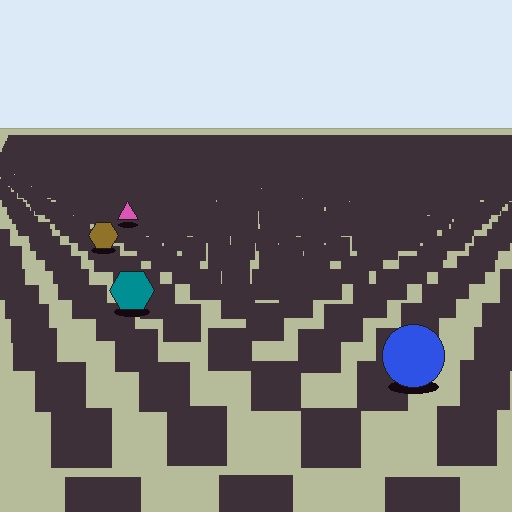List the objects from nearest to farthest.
From nearest to farthest: the blue circle, the teal hexagon, the brown hexagon, the pink triangle.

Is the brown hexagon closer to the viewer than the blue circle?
No. The blue circle is closer — you can tell from the texture gradient: the ground texture is coarser near it.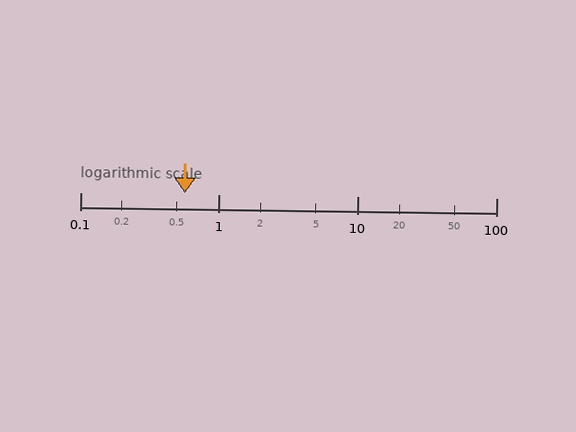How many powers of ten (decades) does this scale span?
The scale spans 3 decades, from 0.1 to 100.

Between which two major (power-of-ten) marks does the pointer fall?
The pointer is between 0.1 and 1.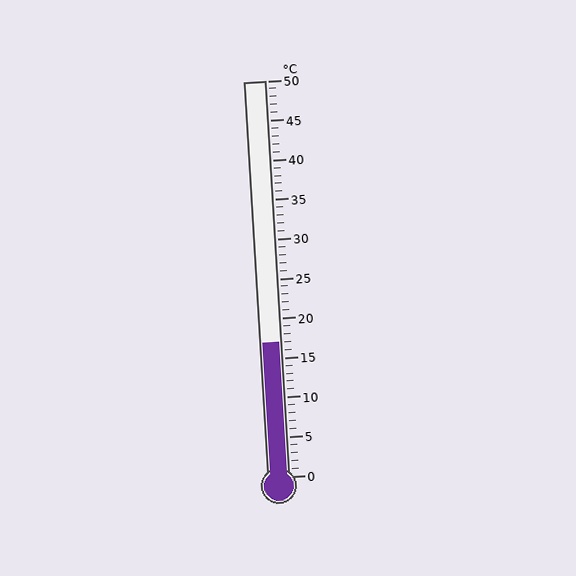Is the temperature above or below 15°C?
The temperature is above 15°C.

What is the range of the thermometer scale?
The thermometer scale ranges from 0°C to 50°C.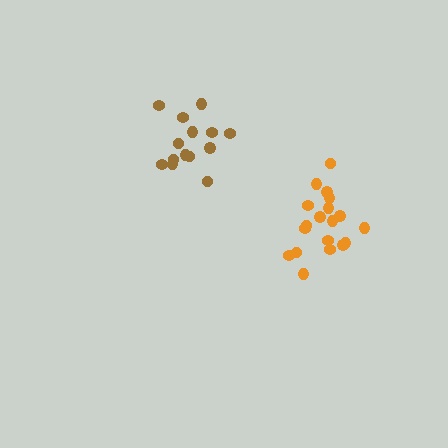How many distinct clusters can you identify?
There are 2 distinct clusters.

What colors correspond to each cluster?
The clusters are colored: brown, orange.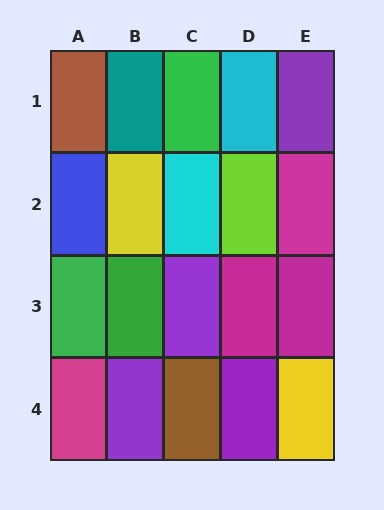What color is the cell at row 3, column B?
Green.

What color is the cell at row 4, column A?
Magenta.